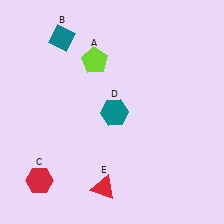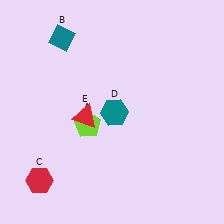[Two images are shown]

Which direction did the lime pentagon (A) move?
The lime pentagon (A) moved down.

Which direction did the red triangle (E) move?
The red triangle (E) moved up.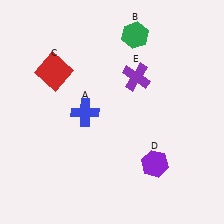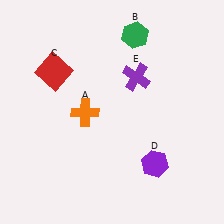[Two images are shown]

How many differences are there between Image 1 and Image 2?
There is 1 difference between the two images.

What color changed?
The cross (A) changed from blue in Image 1 to orange in Image 2.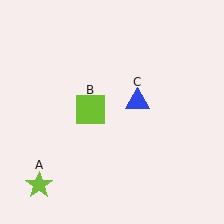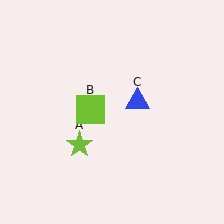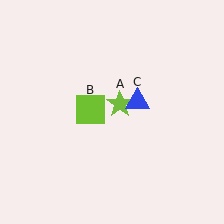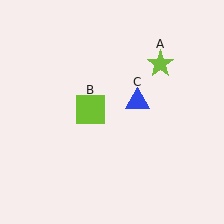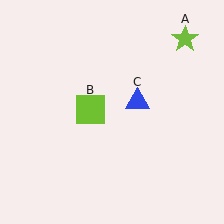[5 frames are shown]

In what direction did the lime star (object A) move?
The lime star (object A) moved up and to the right.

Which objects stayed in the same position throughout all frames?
Lime square (object B) and blue triangle (object C) remained stationary.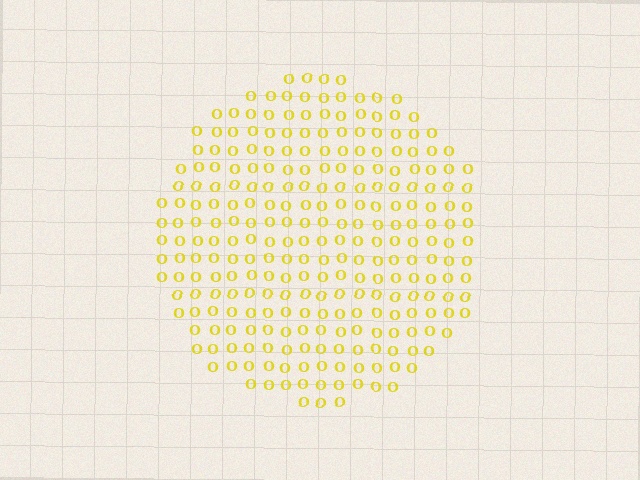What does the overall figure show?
The overall figure shows a circle.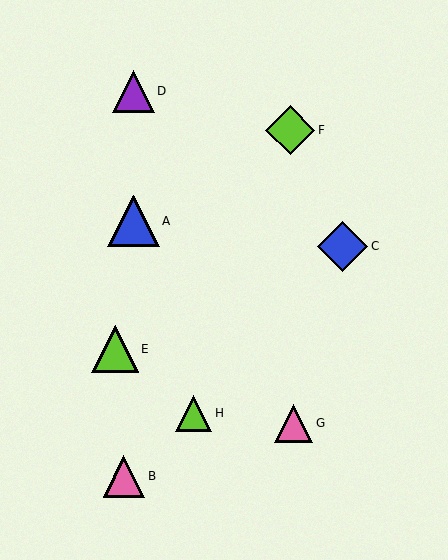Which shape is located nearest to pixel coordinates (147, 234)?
The blue triangle (labeled A) at (133, 221) is nearest to that location.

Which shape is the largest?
The blue triangle (labeled A) is the largest.